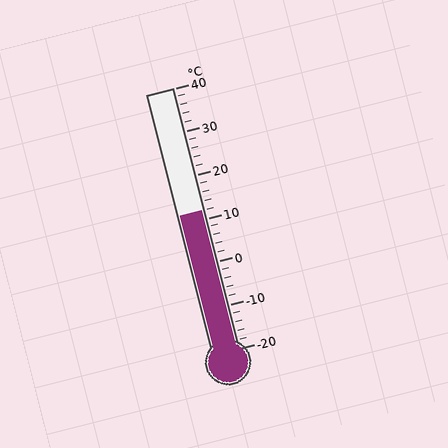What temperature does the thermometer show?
The thermometer shows approximately 12°C.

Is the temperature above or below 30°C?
The temperature is below 30°C.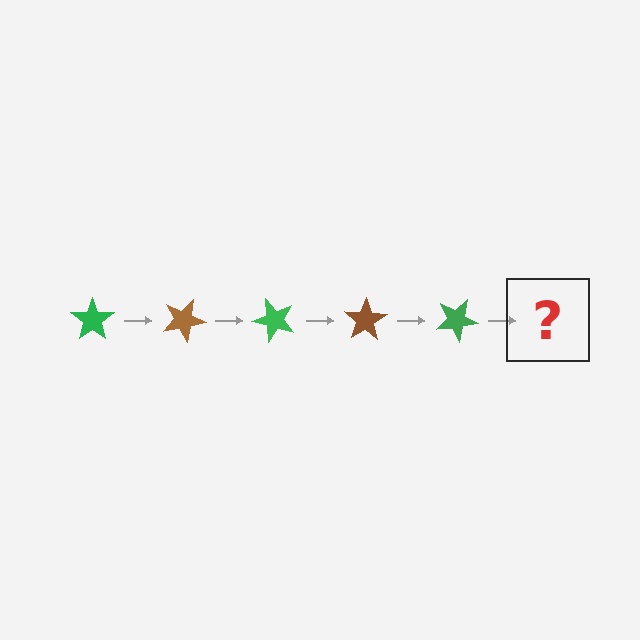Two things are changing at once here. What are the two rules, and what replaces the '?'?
The two rules are that it rotates 25 degrees each step and the color cycles through green and brown. The '?' should be a brown star, rotated 125 degrees from the start.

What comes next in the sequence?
The next element should be a brown star, rotated 125 degrees from the start.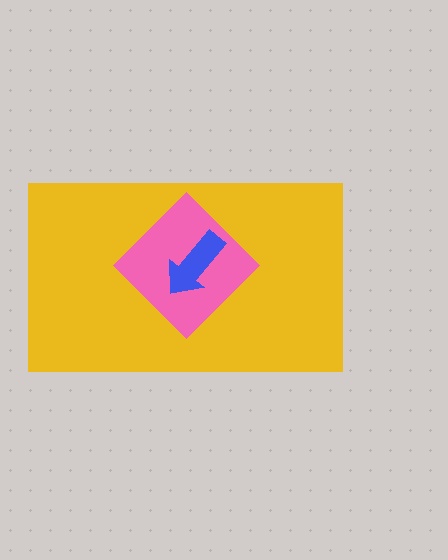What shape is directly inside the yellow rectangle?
The pink diamond.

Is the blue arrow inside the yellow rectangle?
Yes.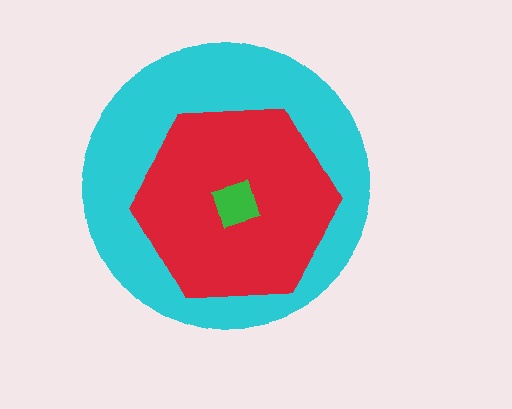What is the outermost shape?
The cyan circle.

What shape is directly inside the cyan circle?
The red hexagon.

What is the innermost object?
The green diamond.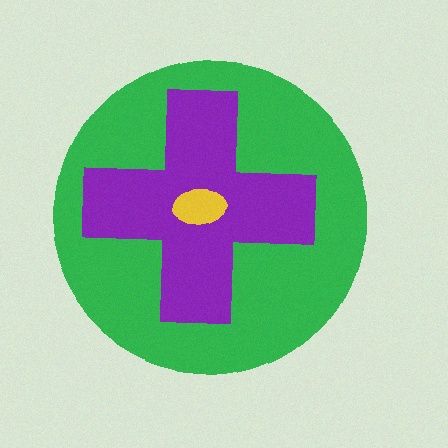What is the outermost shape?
The green circle.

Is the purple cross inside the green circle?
Yes.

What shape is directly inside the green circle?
The purple cross.